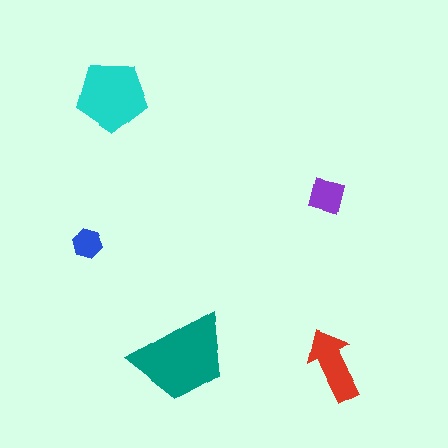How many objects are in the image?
There are 5 objects in the image.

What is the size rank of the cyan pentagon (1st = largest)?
2nd.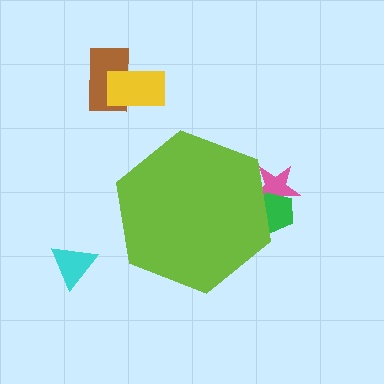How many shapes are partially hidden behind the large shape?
2 shapes are partially hidden.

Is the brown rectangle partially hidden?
No, the brown rectangle is fully visible.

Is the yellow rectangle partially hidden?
No, the yellow rectangle is fully visible.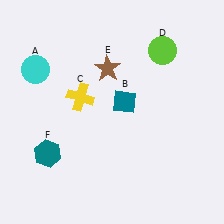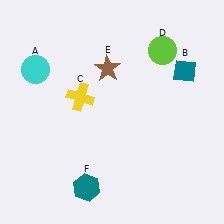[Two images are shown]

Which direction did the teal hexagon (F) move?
The teal hexagon (F) moved right.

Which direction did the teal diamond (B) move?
The teal diamond (B) moved right.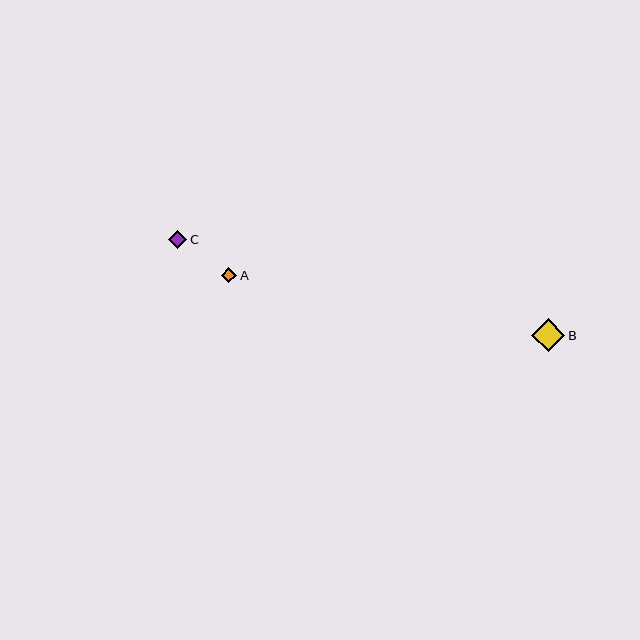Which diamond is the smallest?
Diamond A is the smallest with a size of approximately 15 pixels.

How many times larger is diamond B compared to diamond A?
Diamond B is approximately 2.2 times the size of diamond A.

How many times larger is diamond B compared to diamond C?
Diamond B is approximately 1.8 times the size of diamond C.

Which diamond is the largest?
Diamond B is the largest with a size of approximately 33 pixels.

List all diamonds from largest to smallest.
From largest to smallest: B, C, A.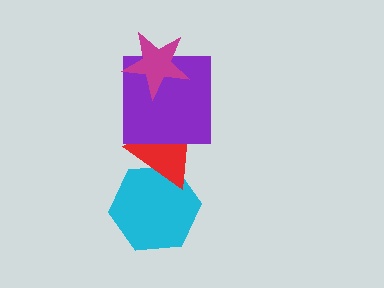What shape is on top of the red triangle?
The purple square is on top of the red triangle.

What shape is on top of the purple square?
The magenta star is on top of the purple square.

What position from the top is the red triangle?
The red triangle is 3rd from the top.